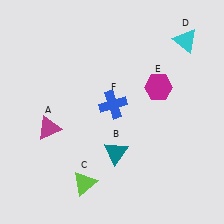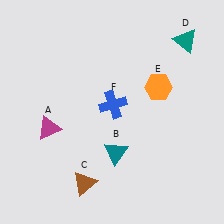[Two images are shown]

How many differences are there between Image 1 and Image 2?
There are 3 differences between the two images.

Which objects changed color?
C changed from lime to brown. D changed from cyan to teal. E changed from magenta to orange.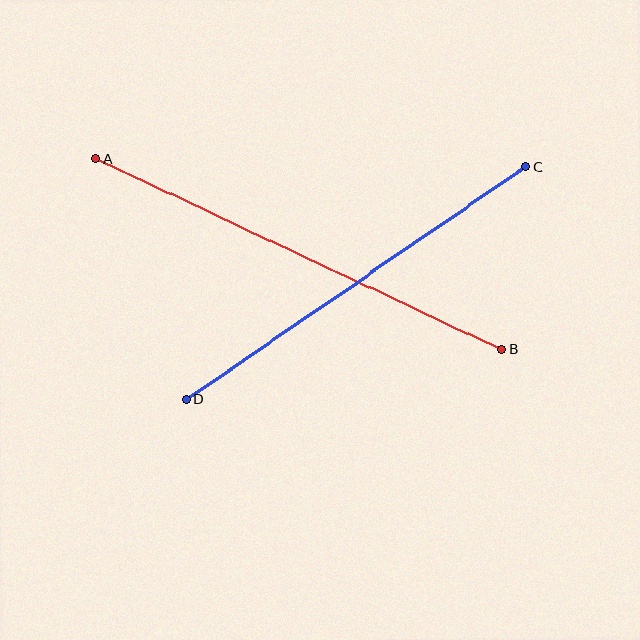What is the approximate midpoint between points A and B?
The midpoint is at approximately (299, 254) pixels.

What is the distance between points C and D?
The distance is approximately 412 pixels.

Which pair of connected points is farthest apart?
Points A and B are farthest apart.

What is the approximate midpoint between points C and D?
The midpoint is at approximately (356, 283) pixels.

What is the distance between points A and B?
The distance is approximately 448 pixels.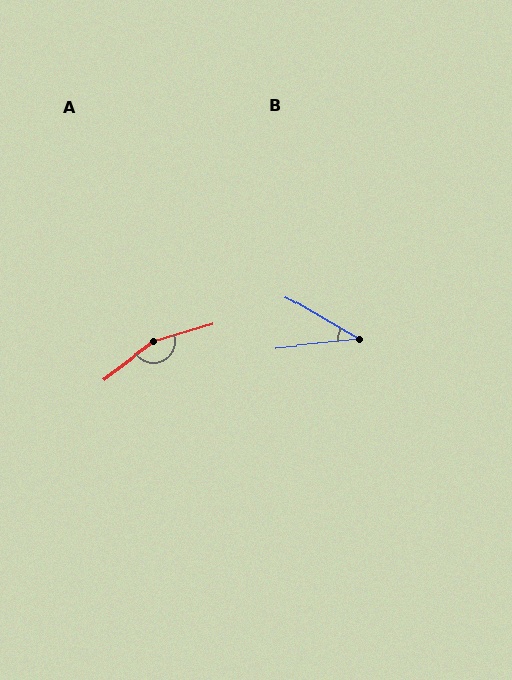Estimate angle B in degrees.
Approximately 36 degrees.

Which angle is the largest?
A, at approximately 159 degrees.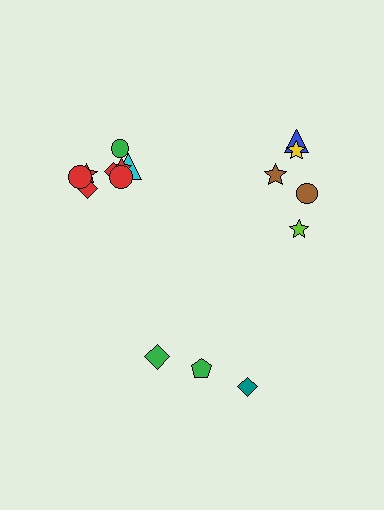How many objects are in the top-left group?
There are 8 objects.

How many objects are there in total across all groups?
There are 16 objects.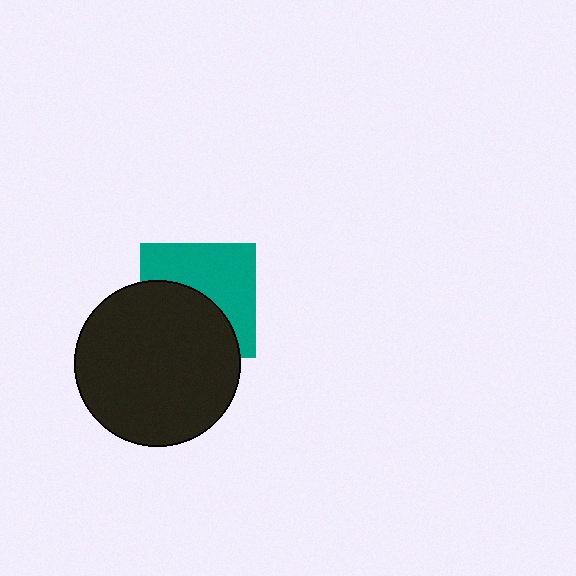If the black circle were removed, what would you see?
You would see the complete teal square.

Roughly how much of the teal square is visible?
About half of it is visible (roughly 52%).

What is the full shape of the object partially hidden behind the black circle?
The partially hidden object is a teal square.